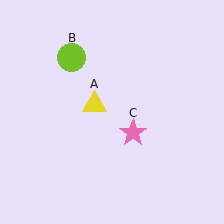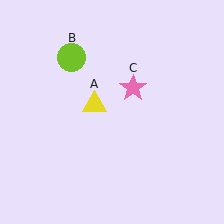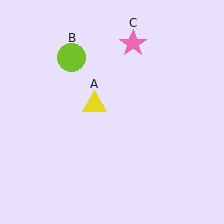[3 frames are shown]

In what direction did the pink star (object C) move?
The pink star (object C) moved up.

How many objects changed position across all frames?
1 object changed position: pink star (object C).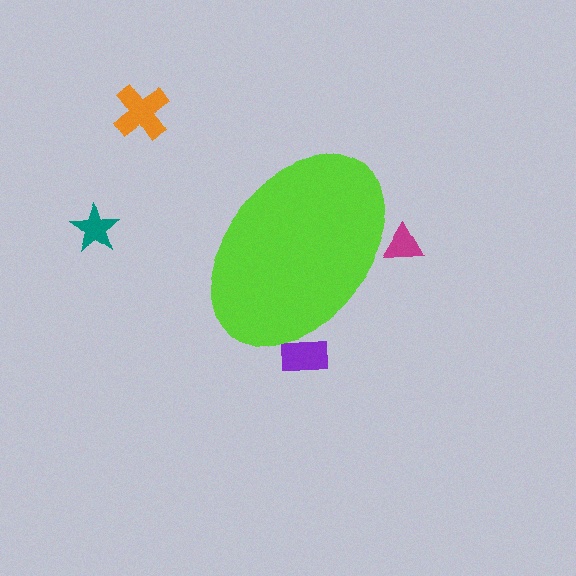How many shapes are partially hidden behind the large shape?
2 shapes are partially hidden.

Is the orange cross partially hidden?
No, the orange cross is fully visible.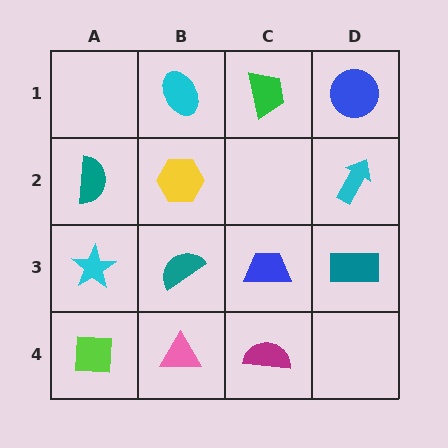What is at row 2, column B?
A yellow hexagon.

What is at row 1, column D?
A blue circle.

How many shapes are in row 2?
3 shapes.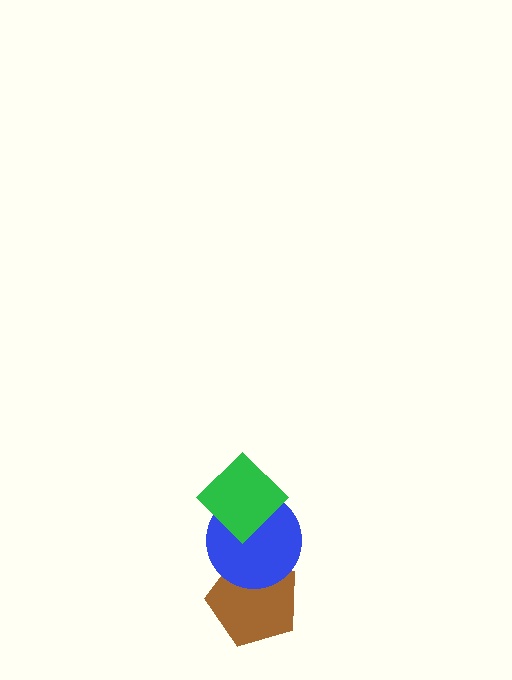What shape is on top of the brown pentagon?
The blue circle is on top of the brown pentagon.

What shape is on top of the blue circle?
The green diamond is on top of the blue circle.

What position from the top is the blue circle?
The blue circle is 2nd from the top.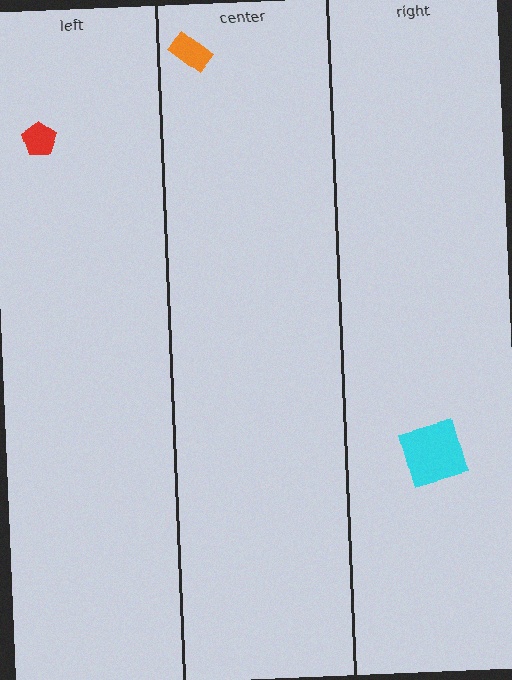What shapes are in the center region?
The orange rectangle.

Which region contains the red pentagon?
The left region.